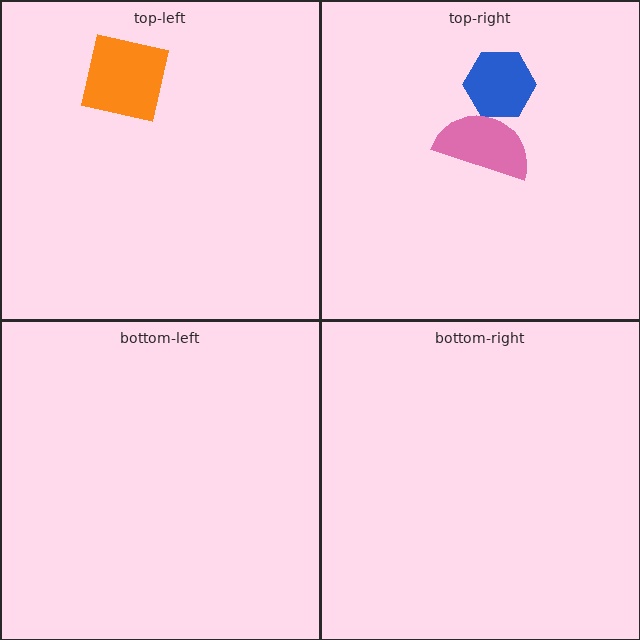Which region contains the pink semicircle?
The top-right region.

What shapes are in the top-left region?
The orange square.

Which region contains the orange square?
The top-left region.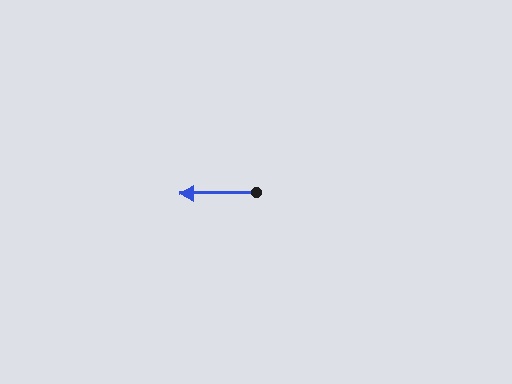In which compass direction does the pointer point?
West.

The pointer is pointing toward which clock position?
Roughly 9 o'clock.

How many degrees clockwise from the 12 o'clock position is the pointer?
Approximately 269 degrees.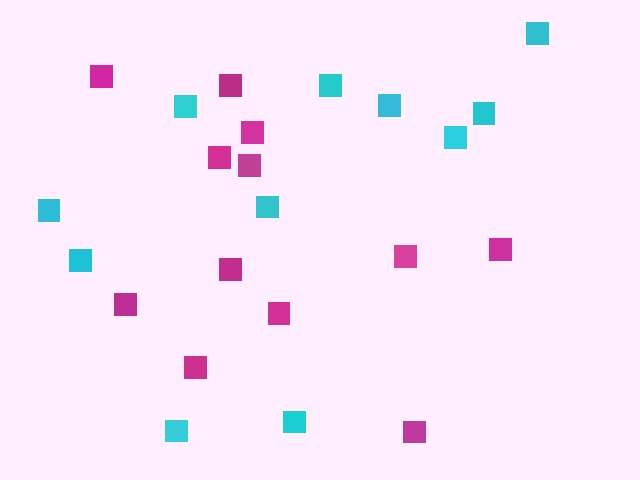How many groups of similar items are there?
There are 2 groups: one group of magenta squares (12) and one group of cyan squares (11).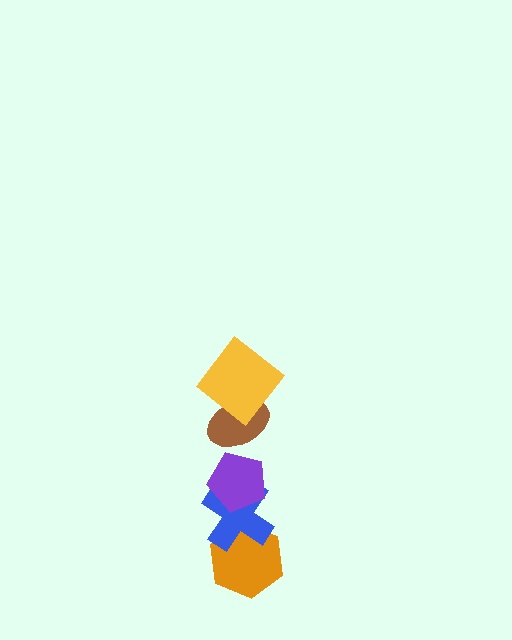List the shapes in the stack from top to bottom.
From top to bottom: the yellow diamond, the brown ellipse, the purple pentagon, the blue cross, the orange hexagon.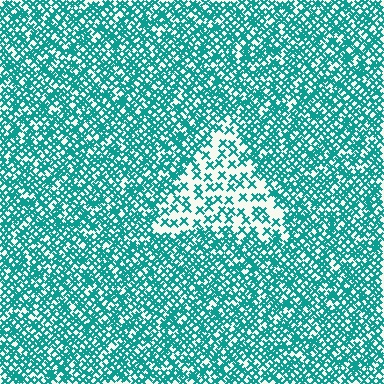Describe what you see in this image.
The image contains small teal elements arranged at two different densities. A triangle-shaped region is visible where the elements are less densely packed than the surrounding area.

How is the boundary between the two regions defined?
The boundary is defined by a change in element density (approximately 2.4x ratio). All elements are the same color, size, and shape.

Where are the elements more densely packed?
The elements are more densely packed outside the triangle boundary.